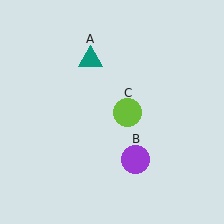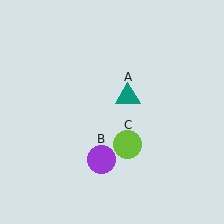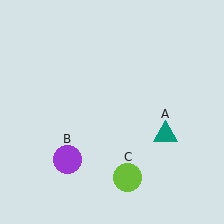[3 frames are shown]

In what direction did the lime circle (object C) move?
The lime circle (object C) moved down.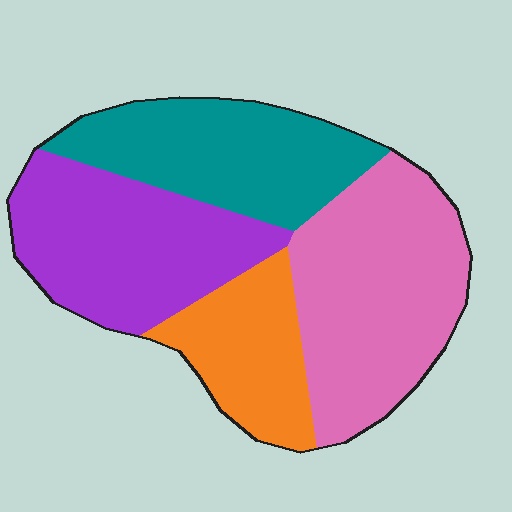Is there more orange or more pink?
Pink.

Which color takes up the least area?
Orange, at roughly 15%.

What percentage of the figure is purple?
Purple covers roughly 25% of the figure.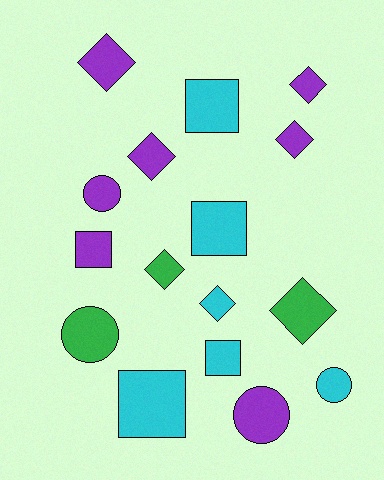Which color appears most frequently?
Purple, with 7 objects.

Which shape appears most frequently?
Diamond, with 7 objects.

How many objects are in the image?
There are 16 objects.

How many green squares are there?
There are no green squares.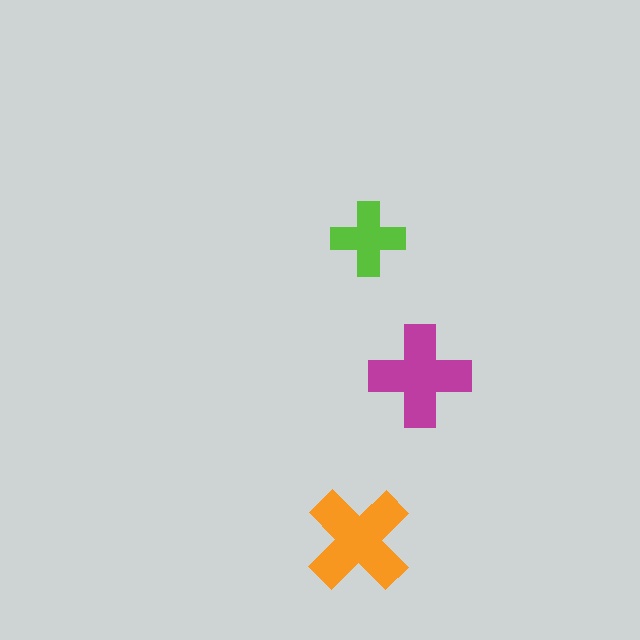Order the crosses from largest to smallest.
the orange one, the magenta one, the lime one.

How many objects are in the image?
There are 3 objects in the image.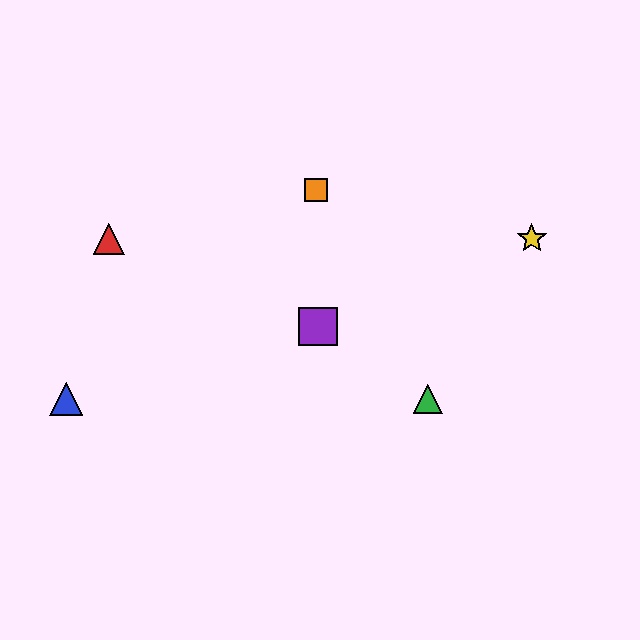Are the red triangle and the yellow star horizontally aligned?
Yes, both are at y≈239.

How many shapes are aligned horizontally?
2 shapes (the red triangle, the yellow star) are aligned horizontally.